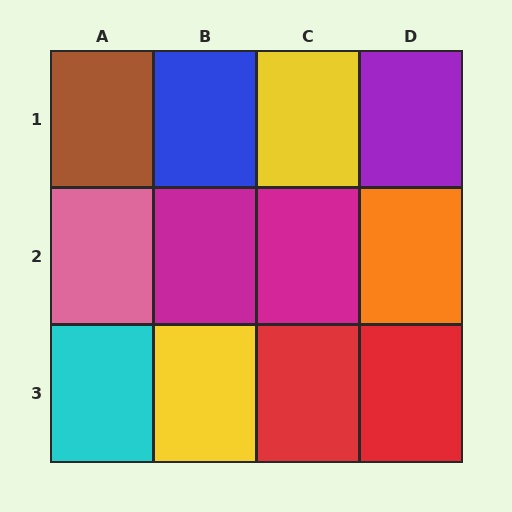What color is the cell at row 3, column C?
Red.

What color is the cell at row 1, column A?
Brown.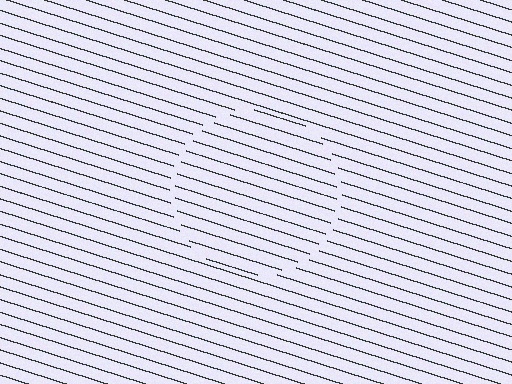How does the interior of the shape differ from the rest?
The interior of the shape contains the same grating, shifted by half a period — the contour is defined by the phase discontinuity where line-ends from the inner and outer gratings abut.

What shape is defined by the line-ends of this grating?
An illusory circle. The interior of the shape contains the same grating, shifted by half a period — the contour is defined by the phase discontinuity where line-ends from the inner and outer gratings abut.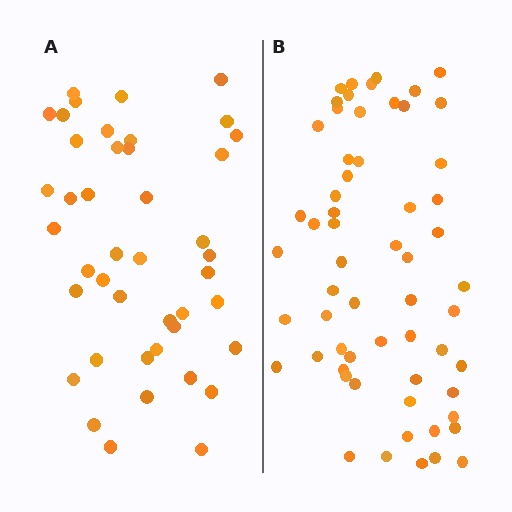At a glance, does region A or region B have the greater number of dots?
Region B (the right region) has more dots.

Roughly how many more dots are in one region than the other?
Region B has approximately 15 more dots than region A.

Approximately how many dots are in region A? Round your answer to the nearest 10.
About 40 dots. (The exact count is 43, which rounds to 40.)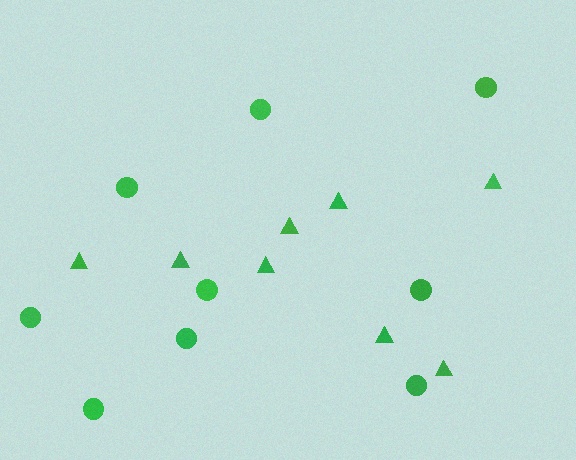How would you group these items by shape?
There are 2 groups: one group of triangles (8) and one group of circles (9).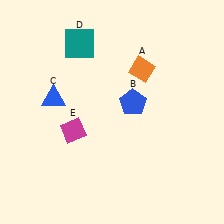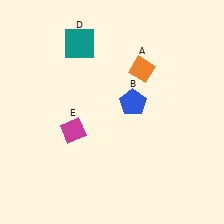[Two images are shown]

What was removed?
The blue triangle (C) was removed in Image 2.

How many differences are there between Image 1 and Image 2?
There is 1 difference between the two images.